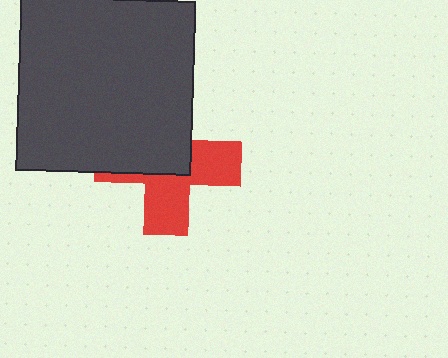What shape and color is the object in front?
The object in front is a dark gray square.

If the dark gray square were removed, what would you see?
You would see the complete red cross.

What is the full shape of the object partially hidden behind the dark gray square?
The partially hidden object is a red cross.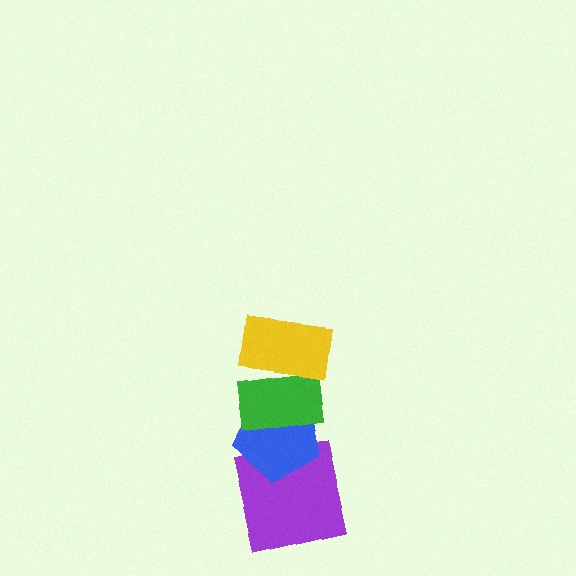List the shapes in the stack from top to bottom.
From top to bottom: the yellow rectangle, the green rectangle, the blue pentagon, the purple square.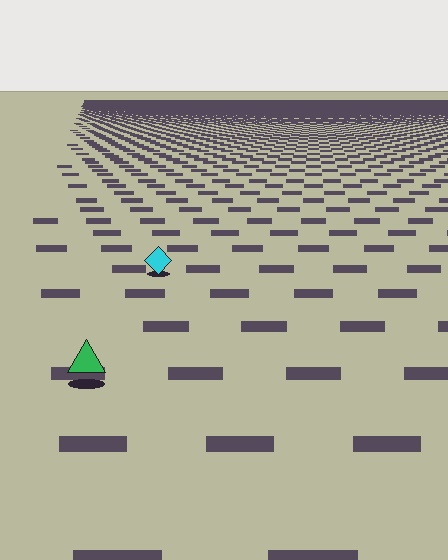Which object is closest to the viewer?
The green triangle is closest. The texture marks near it are larger and more spread out.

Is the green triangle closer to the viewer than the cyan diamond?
Yes. The green triangle is closer — you can tell from the texture gradient: the ground texture is coarser near it.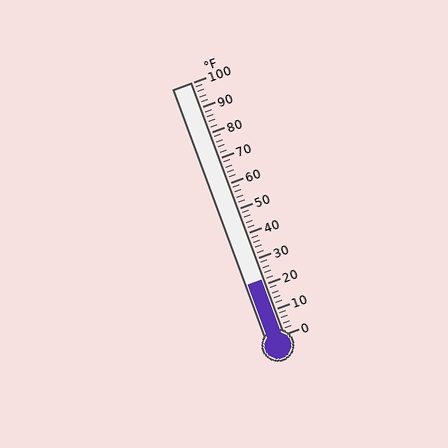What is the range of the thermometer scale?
The thermometer scale ranges from 0°F to 100°F.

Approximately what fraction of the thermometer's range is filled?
The thermometer is filled to approximately 20% of its range.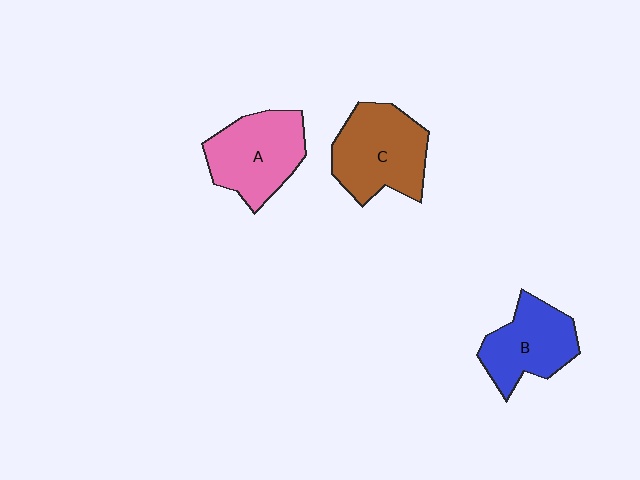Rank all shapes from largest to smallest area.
From largest to smallest: C (brown), A (pink), B (blue).